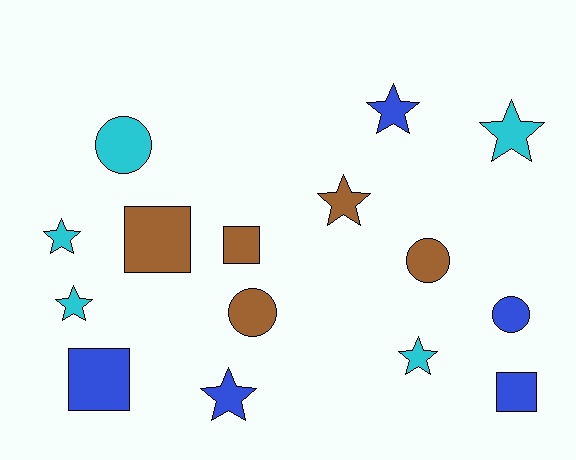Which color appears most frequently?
Blue, with 5 objects.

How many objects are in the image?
There are 15 objects.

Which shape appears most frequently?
Star, with 7 objects.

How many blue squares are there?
There are 2 blue squares.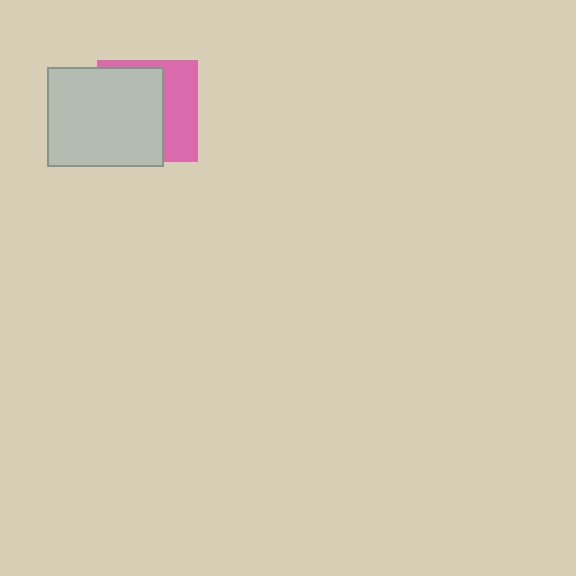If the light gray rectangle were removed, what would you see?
You would see the complete pink square.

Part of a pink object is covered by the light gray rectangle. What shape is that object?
It is a square.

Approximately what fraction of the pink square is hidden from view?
Roughly 61% of the pink square is hidden behind the light gray rectangle.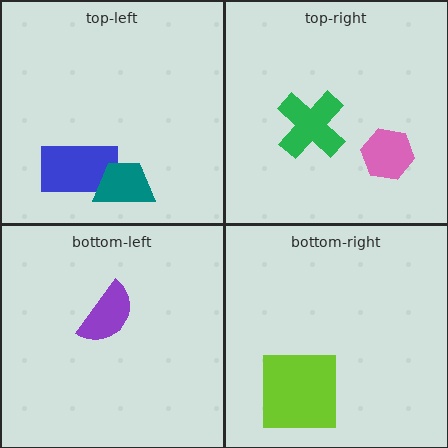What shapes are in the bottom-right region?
The lime square.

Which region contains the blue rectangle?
The top-left region.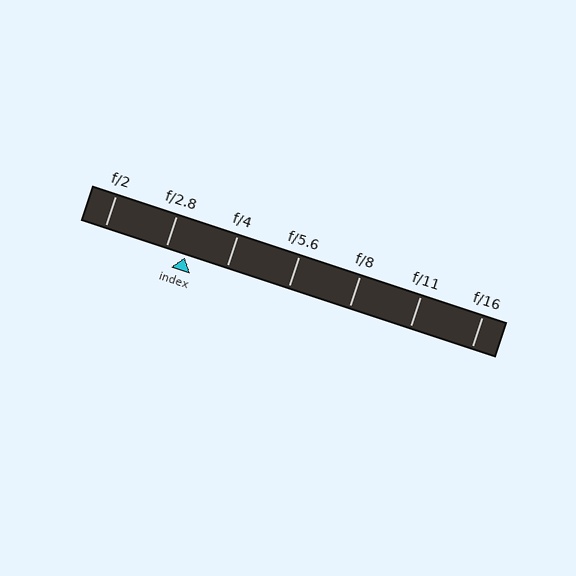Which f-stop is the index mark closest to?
The index mark is closest to f/2.8.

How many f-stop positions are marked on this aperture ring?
There are 7 f-stop positions marked.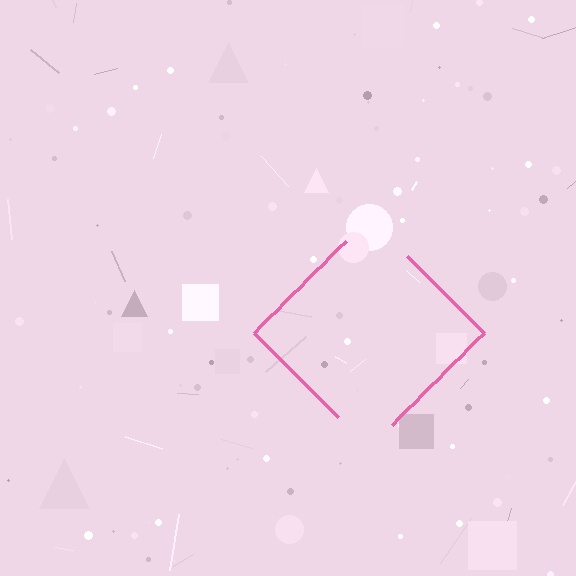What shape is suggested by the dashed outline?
The dashed outline suggests a diamond.